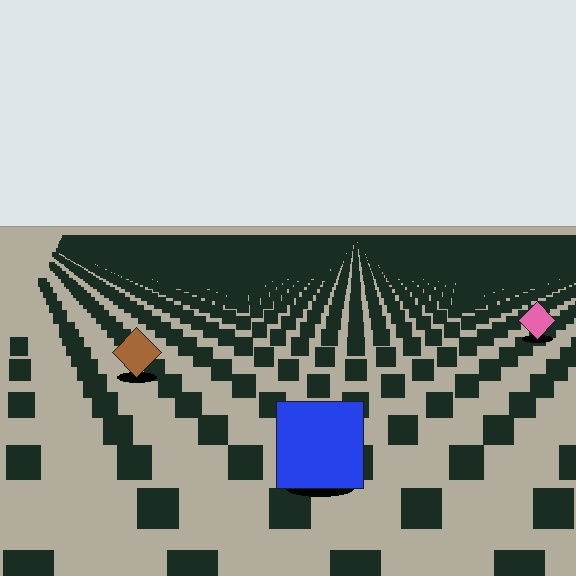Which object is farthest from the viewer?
The pink diamond is farthest from the viewer. It appears smaller and the ground texture around it is denser.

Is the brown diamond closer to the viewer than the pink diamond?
Yes. The brown diamond is closer — you can tell from the texture gradient: the ground texture is coarser near it.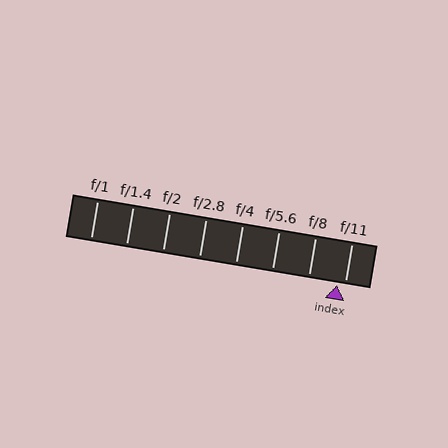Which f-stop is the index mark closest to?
The index mark is closest to f/11.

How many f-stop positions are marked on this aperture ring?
There are 8 f-stop positions marked.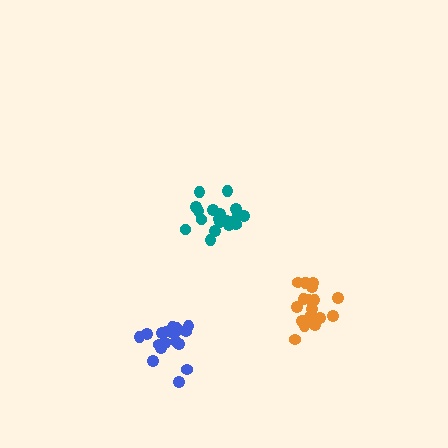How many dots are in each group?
Group 1: 18 dots, Group 2: 18 dots, Group 3: 19 dots (55 total).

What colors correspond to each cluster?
The clusters are colored: teal, orange, blue.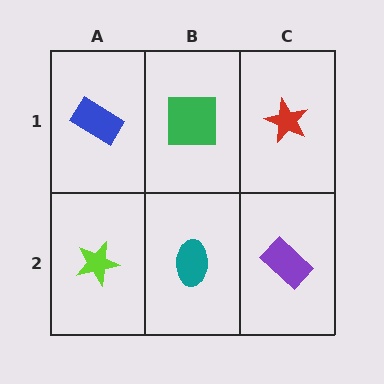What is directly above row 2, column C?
A red star.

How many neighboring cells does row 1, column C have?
2.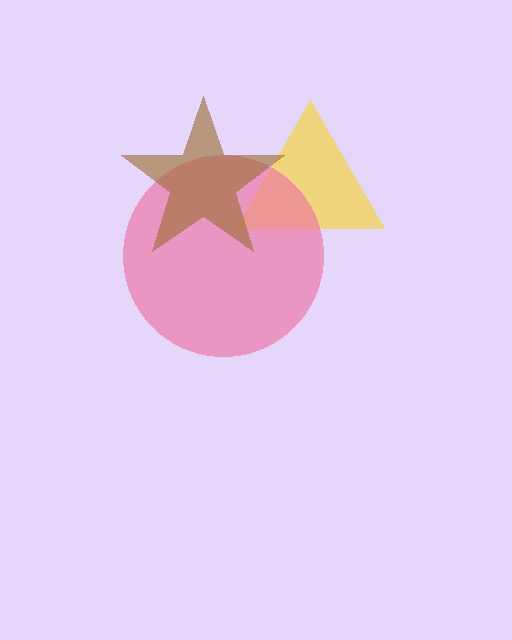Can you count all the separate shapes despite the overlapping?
Yes, there are 3 separate shapes.